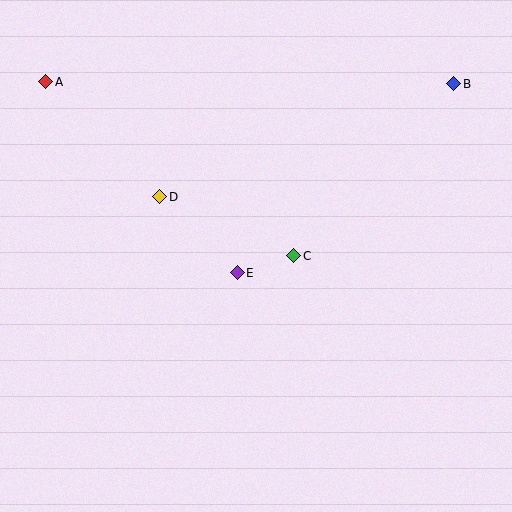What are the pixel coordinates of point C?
Point C is at (294, 256).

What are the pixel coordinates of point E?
Point E is at (237, 273).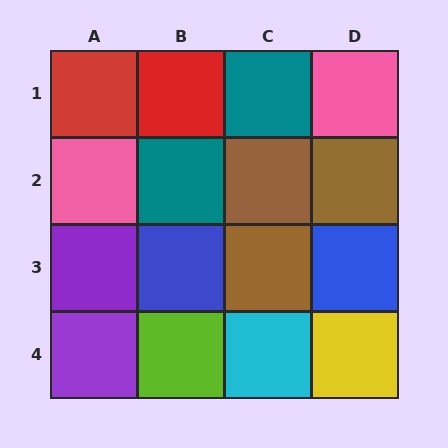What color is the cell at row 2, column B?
Teal.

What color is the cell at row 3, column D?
Blue.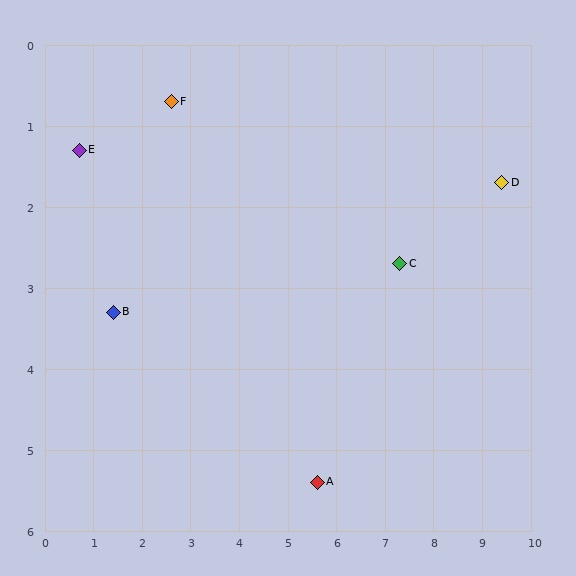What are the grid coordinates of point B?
Point B is at approximately (1.4, 3.3).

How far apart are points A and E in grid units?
Points A and E are about 6.4 grid units apart.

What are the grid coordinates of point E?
Point E is at approximately (0.7, 1.3).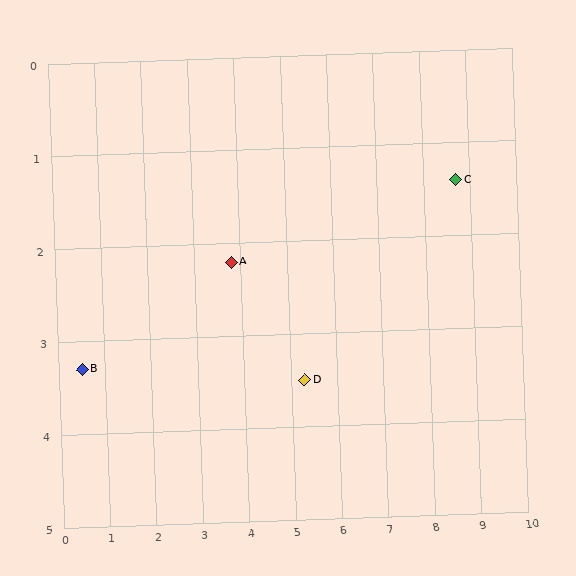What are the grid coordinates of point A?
Point A is at approximately (3.8, 2.2).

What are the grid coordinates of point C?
Point C is at approximately (8.7, 1.4).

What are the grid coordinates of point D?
Point D is at approximately (5.3, 3.5).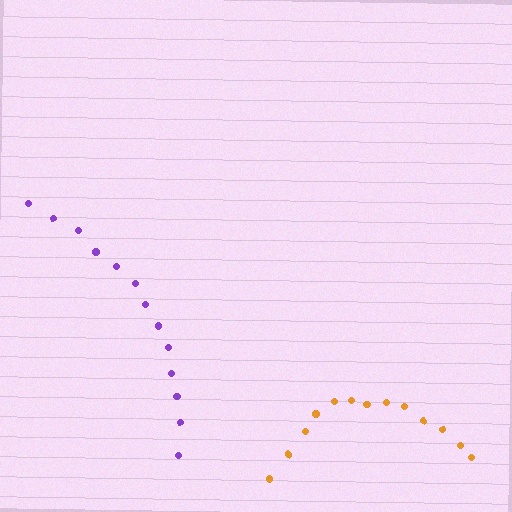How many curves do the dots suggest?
There are 2 distinct paths.